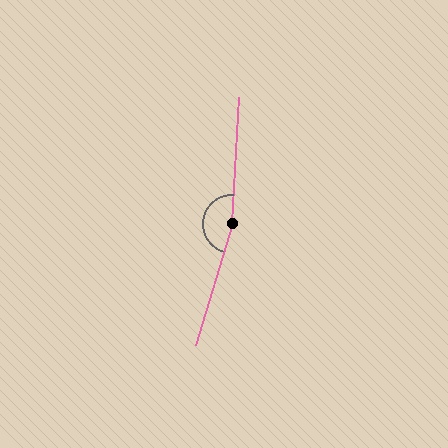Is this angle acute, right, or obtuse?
It is obtuse.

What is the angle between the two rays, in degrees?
Approximately 166 degrees.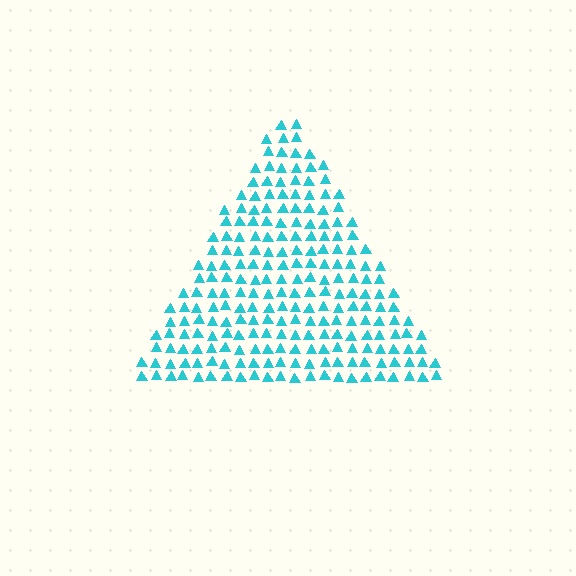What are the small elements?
The small elements are triangles.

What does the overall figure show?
The overall figure shows a triangle.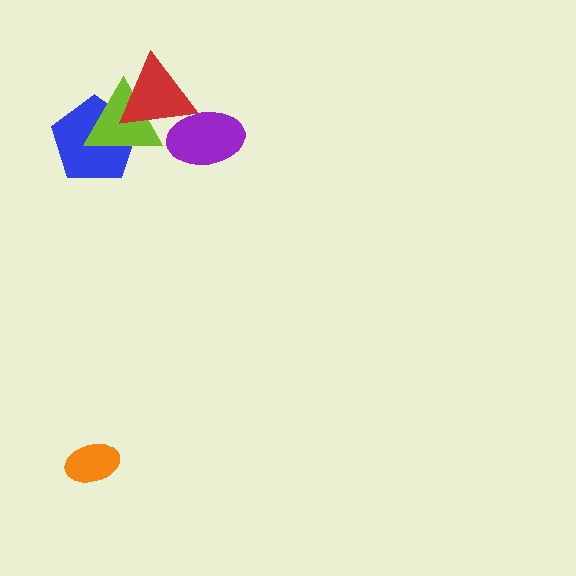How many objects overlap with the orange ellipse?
0 objects overlap with the orange ellipse.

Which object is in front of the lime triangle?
The red triangle is in front of the lime triangle.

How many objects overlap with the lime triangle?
2 objects overlap with the lime triangle.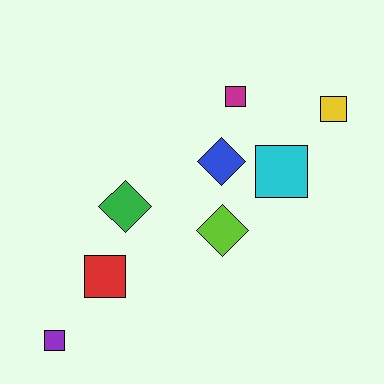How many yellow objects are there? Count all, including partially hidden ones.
There is 1 yellow object.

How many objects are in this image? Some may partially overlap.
There are 8 objects.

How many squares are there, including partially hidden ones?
There are 5 squares.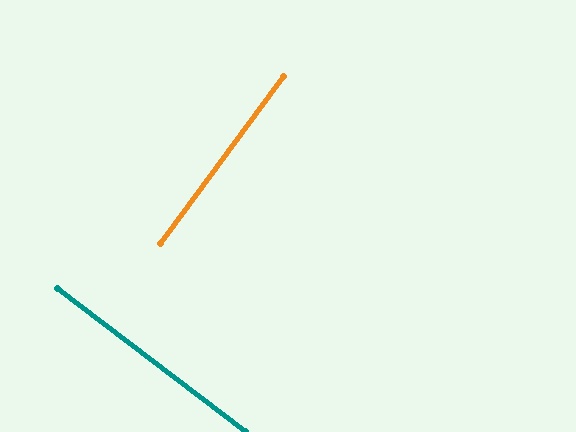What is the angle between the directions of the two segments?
Approximately 89 degrees.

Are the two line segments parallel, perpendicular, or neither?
Perpendicular — they meet at approximately 89°.